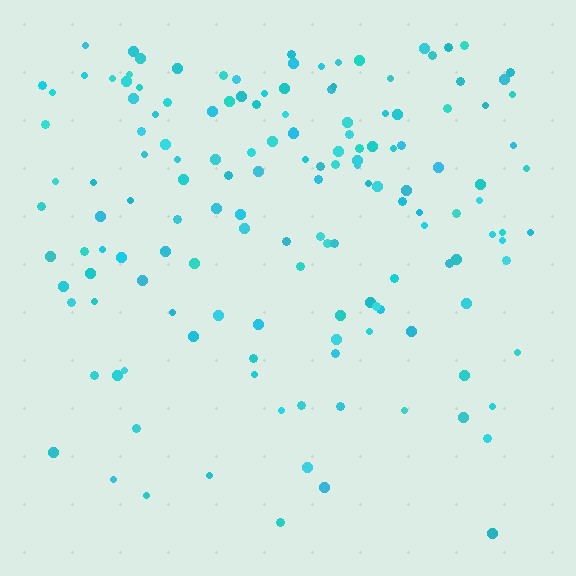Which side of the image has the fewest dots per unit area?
The bottom.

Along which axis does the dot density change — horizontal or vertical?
Vertical.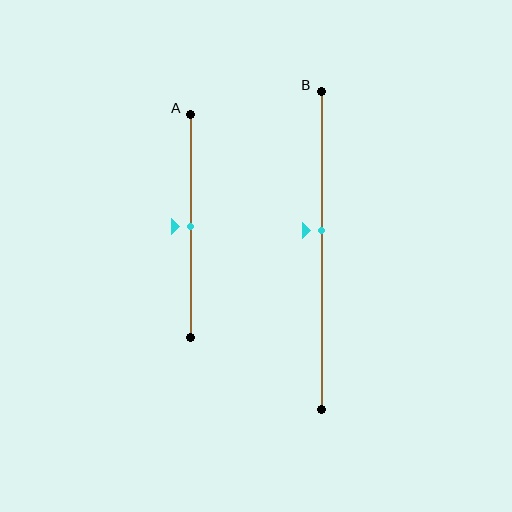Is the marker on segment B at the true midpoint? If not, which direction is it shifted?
No, the marker on segment B is shifted upward by about 6% of the segment length.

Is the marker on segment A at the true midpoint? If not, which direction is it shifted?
Yes, the marker on segment A is at the true midpoint.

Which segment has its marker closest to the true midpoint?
Segment A has its marker closest to the true midpoint.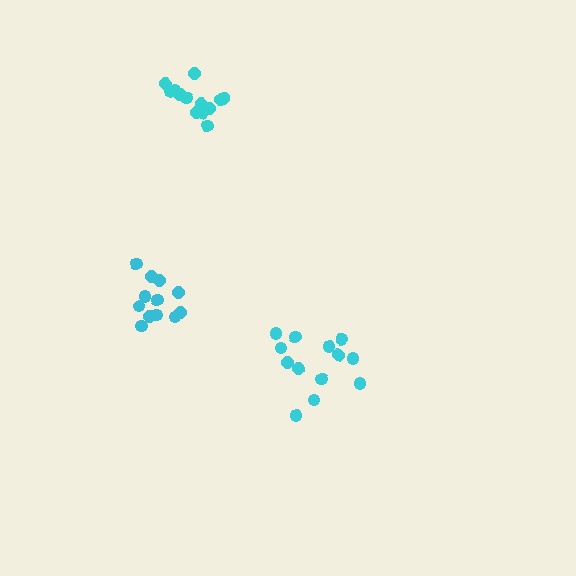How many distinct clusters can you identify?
There are 3 distinct clusters.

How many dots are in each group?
Group 1: 13 dots, Group 2: 13 dots, Group 3: 12 dots (38 total).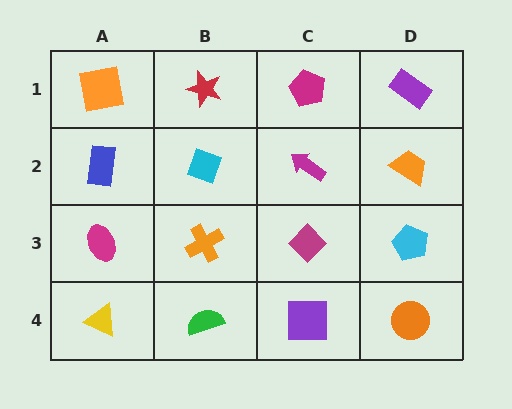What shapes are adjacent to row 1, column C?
A magenta arrow (row 2, column C), a red star (row 1, column B), a purple rectangle (row 1, column D).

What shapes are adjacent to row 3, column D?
An orange trapezoid (row 2, column D), an orange circle (row 4, column D), a magenta diamond (row 3, column C).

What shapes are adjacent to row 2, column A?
An orange square (row 1, column A), a magenta ellipse (row 3, column A), a cyan diamond (row 2, column B).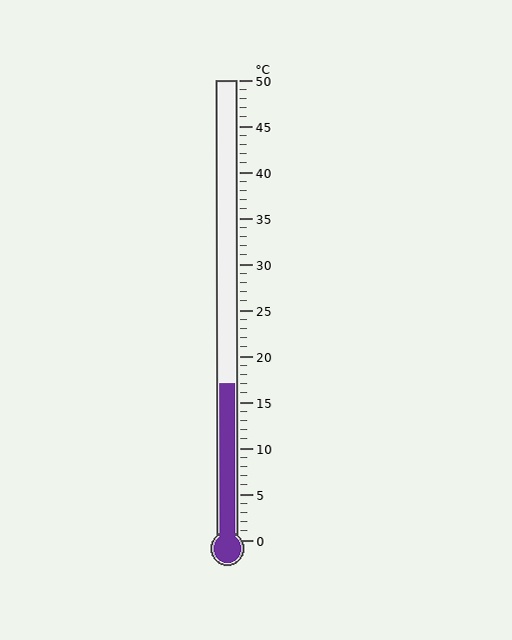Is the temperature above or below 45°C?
The temperature is below 45°C.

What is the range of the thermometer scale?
The thermometer scale ranges from 0°C to 50°C.